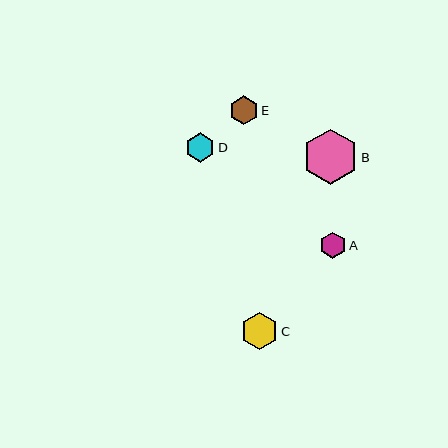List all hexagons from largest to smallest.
From largest to smallest: B, C, D, E, A.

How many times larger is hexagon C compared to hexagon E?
Hexagon C is approximately 1.3 times the size of hexagon E.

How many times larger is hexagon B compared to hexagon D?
Hexagon B is approximately 1.9 times the size of hexagon D.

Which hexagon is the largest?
Hexagon B is the largest with a size of approximately 56 pixels.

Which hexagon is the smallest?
Hexagon A is the smallest with a size of approximately 26 pixels.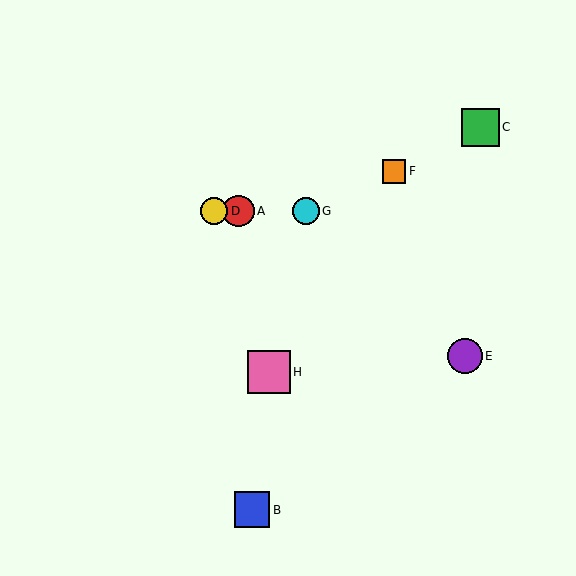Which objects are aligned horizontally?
Objects A, D, G are aligned horizontally.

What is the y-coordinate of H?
Object H is at y≈372.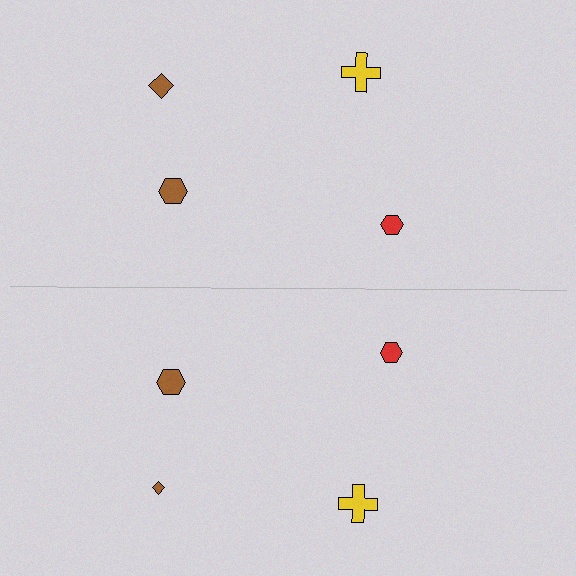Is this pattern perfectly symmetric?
No, the pattern is not perfectly symmetric. The brown diamond on the bottom side has a different size than its mirror counterpart.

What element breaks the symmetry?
The brown diamond on the bottom side has a different size than its mirror counterpart.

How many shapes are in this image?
There are 8 shapes in this image.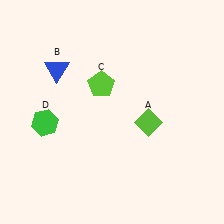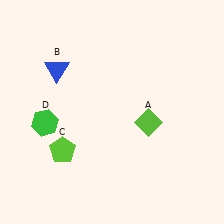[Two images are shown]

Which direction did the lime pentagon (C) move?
The lime pentagon (C) moved down.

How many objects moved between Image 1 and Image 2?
1 object moved between the two images.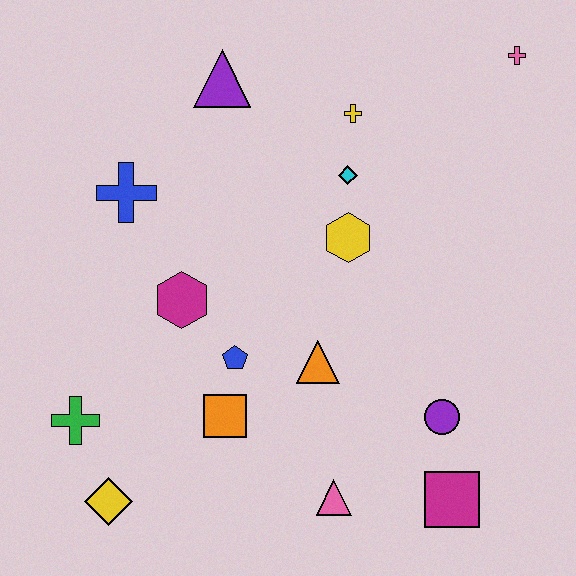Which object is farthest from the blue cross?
The magenta square is farthest from the blue cross.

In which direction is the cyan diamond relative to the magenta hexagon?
The cyan diamond is to the right of the magenta hexagon.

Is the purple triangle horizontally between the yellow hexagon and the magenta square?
No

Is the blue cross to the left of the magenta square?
Yes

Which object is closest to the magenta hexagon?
The blue pentagon is closest to the magenta hexagon.